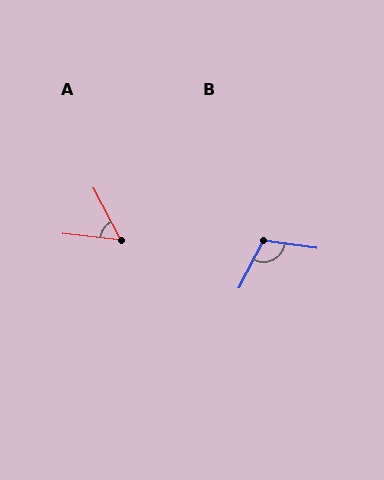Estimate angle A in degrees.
Approximately 56 degrees.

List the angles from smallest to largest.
A (56°), B (109°).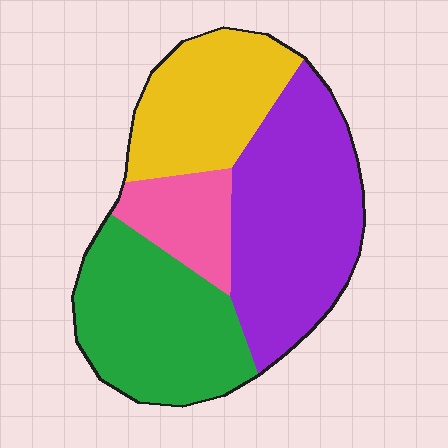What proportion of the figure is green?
Green takes up between a sixth and a third of the figure.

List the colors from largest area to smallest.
From largest to smallest: purple, green, yellow, pink.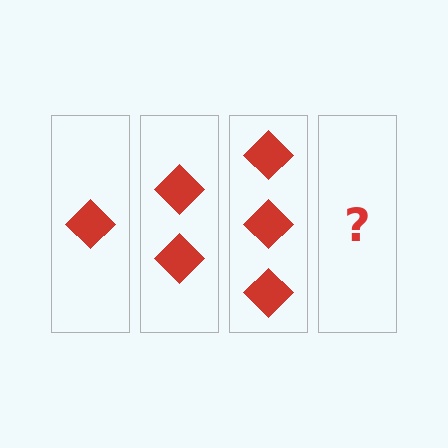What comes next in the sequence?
The next element should be 4 diamonds.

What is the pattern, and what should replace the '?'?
The pattern is that each step adds one more diamond. The '?' should be 4 diamonds.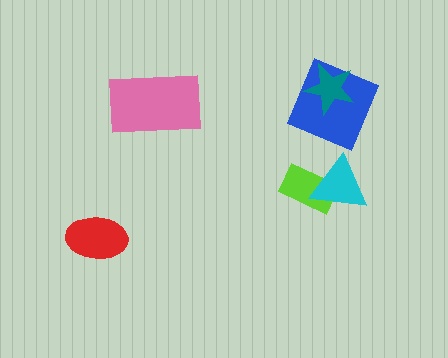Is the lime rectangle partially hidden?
Yes, it is partially covered by another shape.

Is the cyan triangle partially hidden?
No, no other shape covers it.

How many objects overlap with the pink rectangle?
0 objects overlap with the pink rectangle.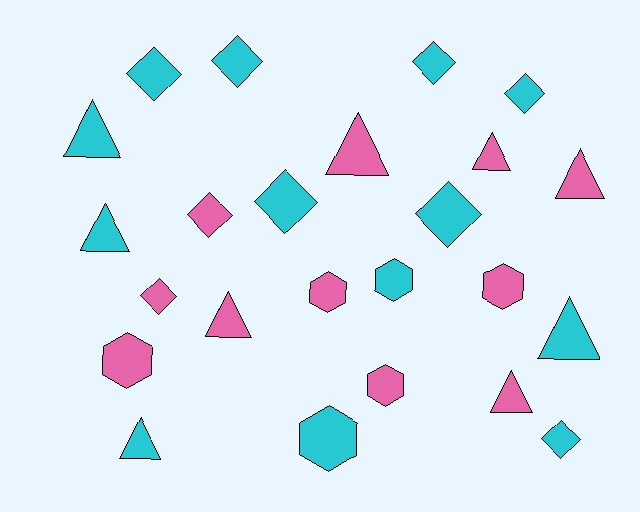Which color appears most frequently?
Cyan, with 13 objects.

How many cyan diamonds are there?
There are 7 cyan diamonds.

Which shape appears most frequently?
Diamond, with 9 objects.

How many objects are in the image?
There are 24 objects.